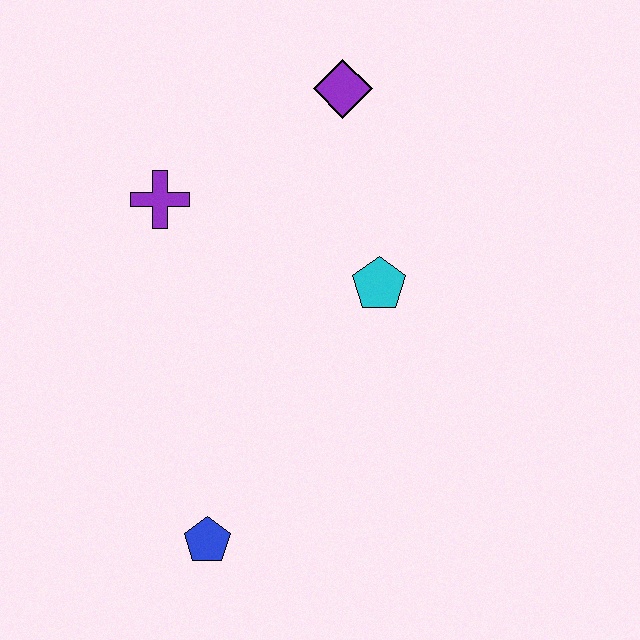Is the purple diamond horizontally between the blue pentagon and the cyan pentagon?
Yes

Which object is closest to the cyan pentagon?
The purple diamond is closest to the cyan pentagon.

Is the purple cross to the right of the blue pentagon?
No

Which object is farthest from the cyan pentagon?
The blue pentagon is farthest from the cyan pentagon.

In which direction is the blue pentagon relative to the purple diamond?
The blue pentagon is below the purple diamond.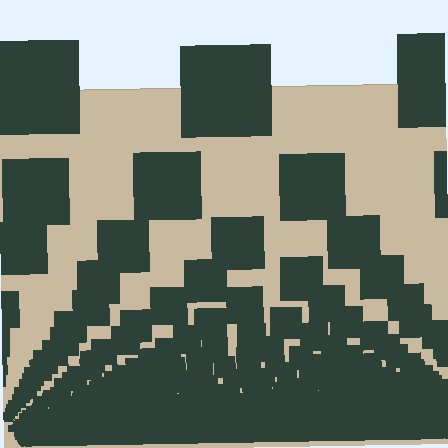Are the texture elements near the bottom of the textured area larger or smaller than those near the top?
Smaller. The gradient is inverted — elements near the bottom are smaller and denser.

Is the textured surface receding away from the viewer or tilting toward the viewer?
The surface appears to tilt toward the viewer. Texture elements get larger and sparser toward the top.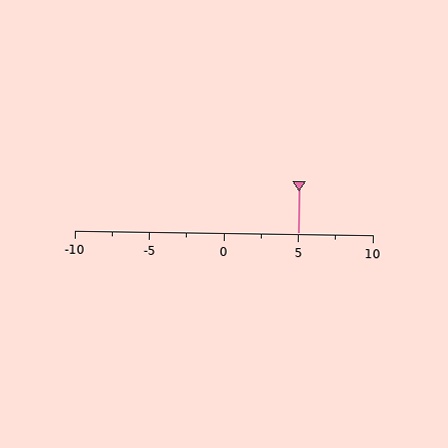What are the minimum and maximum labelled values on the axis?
The axis runs from -10 to 10.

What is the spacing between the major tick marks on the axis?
The major ticks are spaced 5 apart.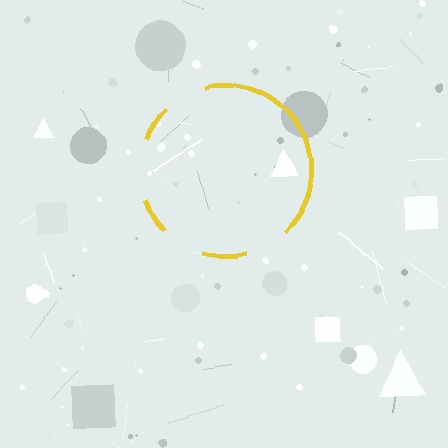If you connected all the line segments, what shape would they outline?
They would outline a circle.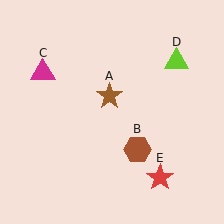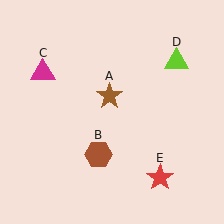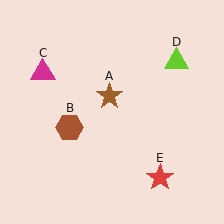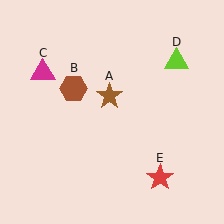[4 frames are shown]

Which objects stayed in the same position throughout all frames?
Brown star (object A) and magenta triangle (object C) and lime triangle (object D) and red star (object E) remained stationary.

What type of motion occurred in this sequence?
The brown hexagon (object B) rotated clockwise around the center of the scene.